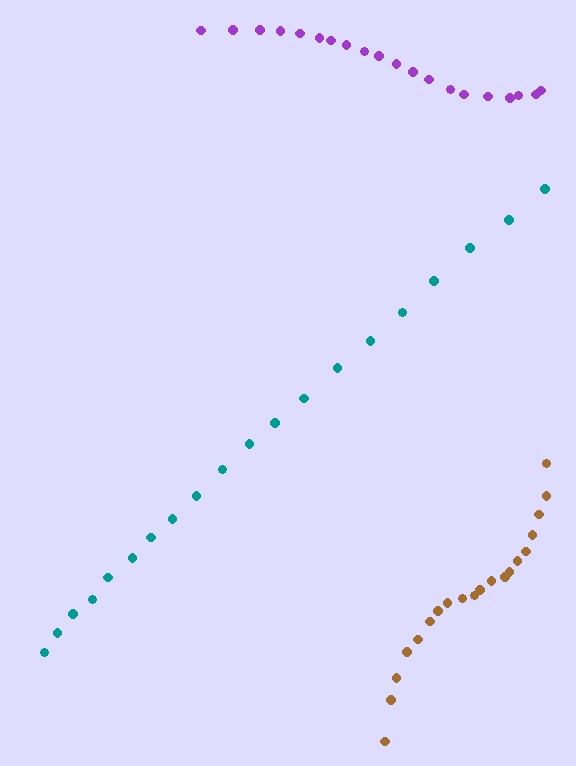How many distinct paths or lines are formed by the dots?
There are 3 distinct paths.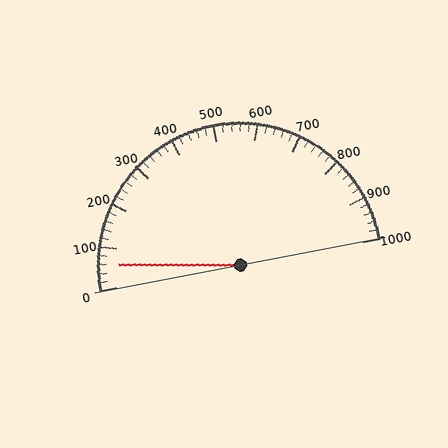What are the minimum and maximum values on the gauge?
The gauge ranges from 0 to 1000.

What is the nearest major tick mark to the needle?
The nearest major tick mark is 100.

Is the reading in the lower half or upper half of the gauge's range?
The reading is in the lower half of the range (0 to 1000).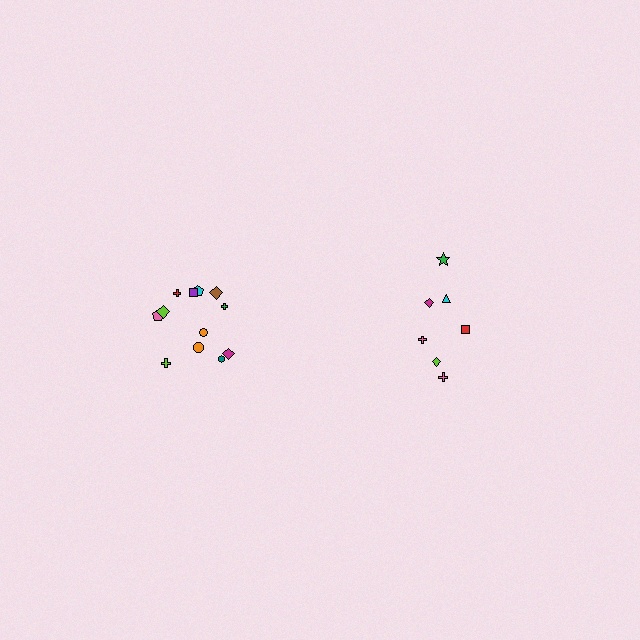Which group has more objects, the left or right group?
The left group.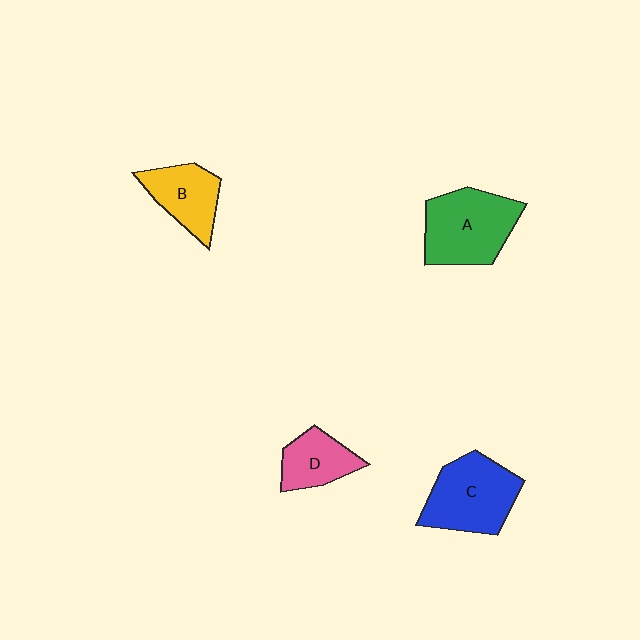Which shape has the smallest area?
Shape D (pink).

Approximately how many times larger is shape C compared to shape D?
Approximately 1.7 times.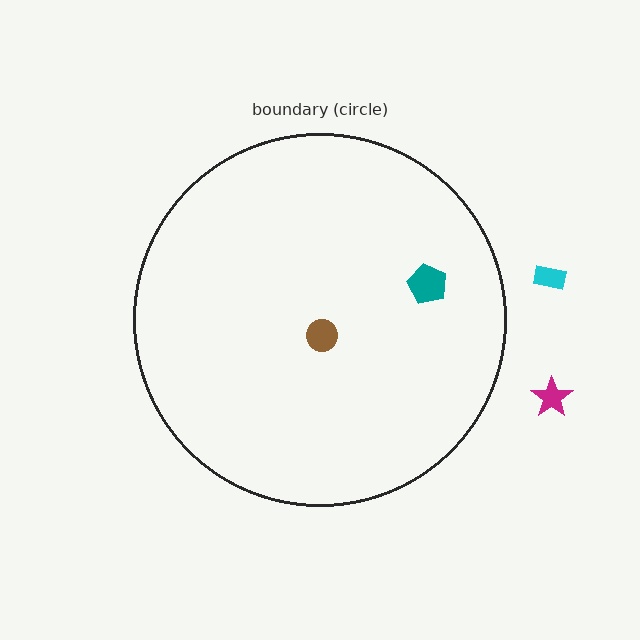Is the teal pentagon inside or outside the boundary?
Inside.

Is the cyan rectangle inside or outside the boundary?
Outside.